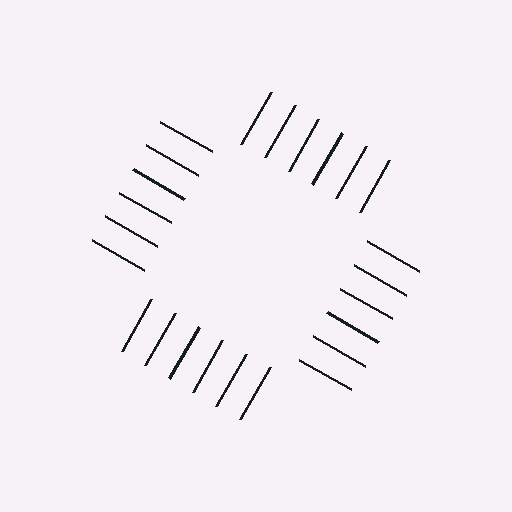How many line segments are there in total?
24 — 6 along each of the 4 edges.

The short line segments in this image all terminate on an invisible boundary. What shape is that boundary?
An illusory square — the line segments terminate on its edges but no continuous stroke is drawn.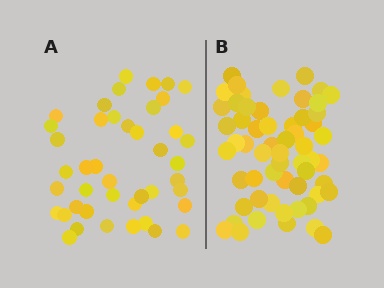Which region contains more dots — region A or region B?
Region B (the right region) has more dots.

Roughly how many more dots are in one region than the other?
Region B has approximately 15 more dots than region A.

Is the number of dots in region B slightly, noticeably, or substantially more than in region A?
Region B has noticeably more, but not dramatically so. The ratio is roughly 1.3 to 1.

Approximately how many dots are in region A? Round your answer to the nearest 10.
About 40 dots. (The exact count is 43, which rounds to 40.)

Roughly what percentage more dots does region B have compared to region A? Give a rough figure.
About 35% more.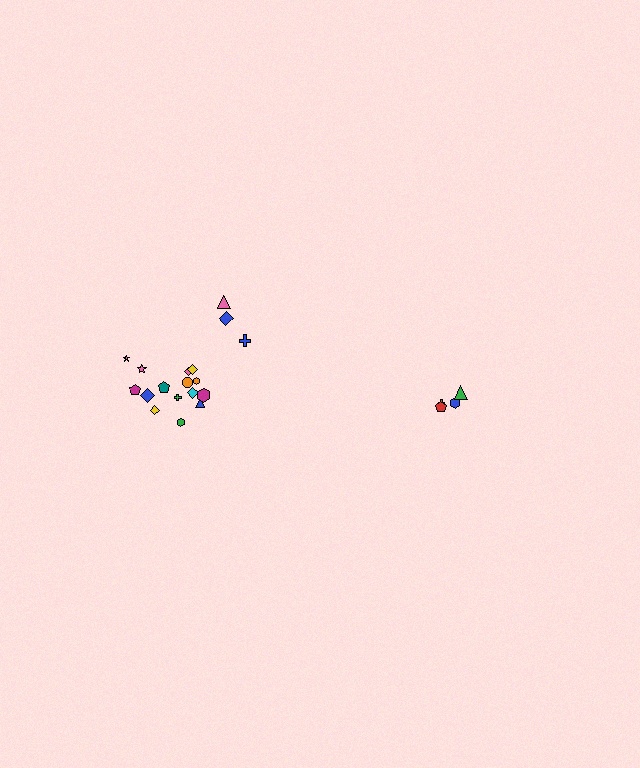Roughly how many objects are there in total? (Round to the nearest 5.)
Roughly 20 objects in total.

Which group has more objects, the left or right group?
The left group.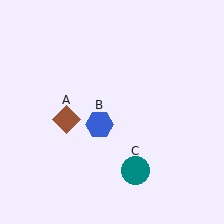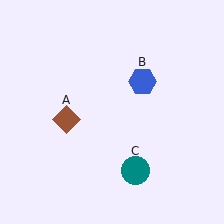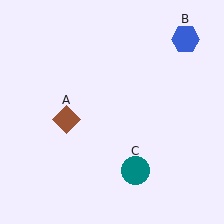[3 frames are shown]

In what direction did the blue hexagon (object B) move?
The blue hexagon (object B) moved up and to the right.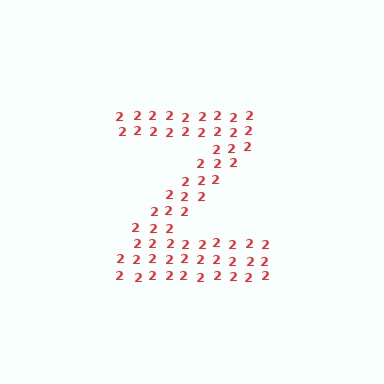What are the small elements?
The small elements are digit 2's.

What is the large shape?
The large shape is the letter Z.